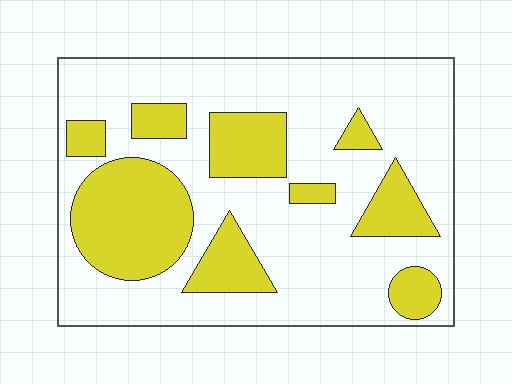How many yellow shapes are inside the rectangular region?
9.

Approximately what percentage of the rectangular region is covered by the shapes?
Approximately 30%.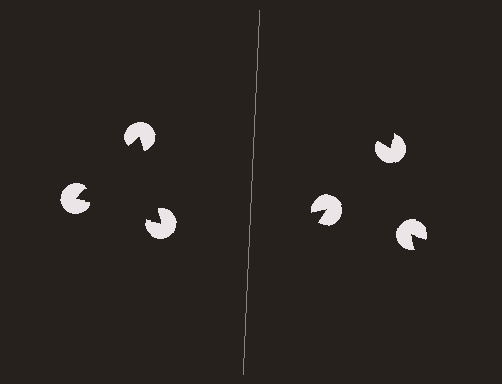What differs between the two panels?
The pac-man discs are positioned identically on both sides; only the wedge orientations differ. On the left they align to a triangle; on the right they are misaligned.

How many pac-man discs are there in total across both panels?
6 — 3 on each side.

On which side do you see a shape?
An illusory triangle appears on the left side. On the right side the wedge cuts are rotated, so no coherent shape forms.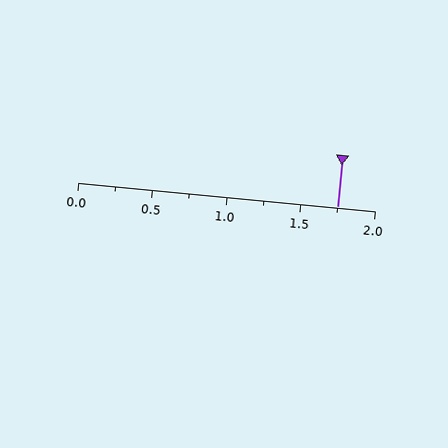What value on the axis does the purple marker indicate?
The marker indicates approximately 1.75.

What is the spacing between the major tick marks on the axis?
The major ticks are spaced 0.5 apart.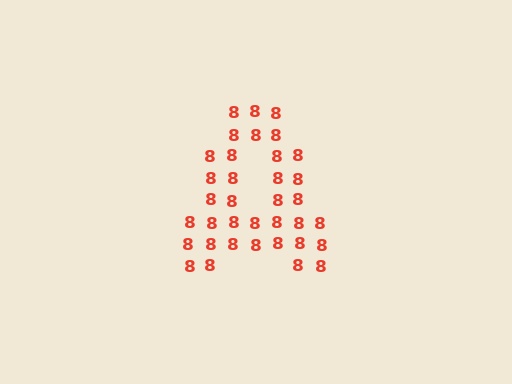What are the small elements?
The small elements are digit 8's.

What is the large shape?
The large shape is the letter A.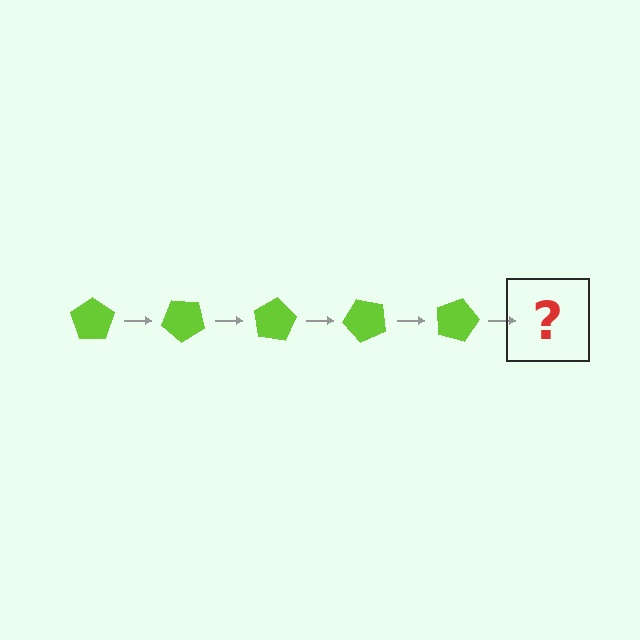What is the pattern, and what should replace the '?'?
The pattern is that the pentagon rotates 40 degrees each step. The '?' should be a lime pentagon rotated 200 degrees.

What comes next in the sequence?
The next element should be a lime pentagon rotated 200 degrees.